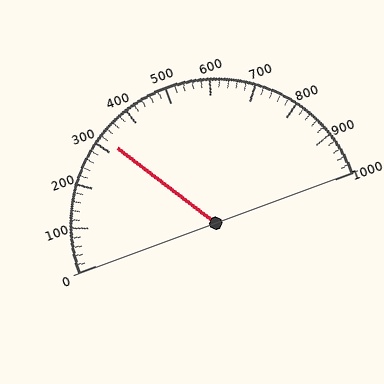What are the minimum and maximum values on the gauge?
The gauge ranges from 0 to 1000.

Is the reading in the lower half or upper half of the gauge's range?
The reading is in the lower half of the range (0 to 1000).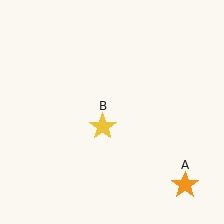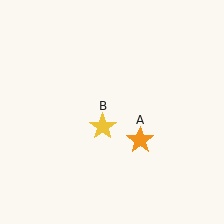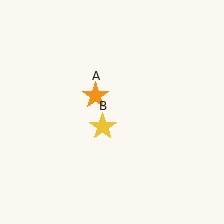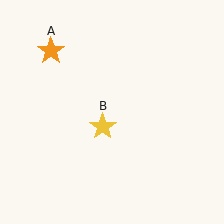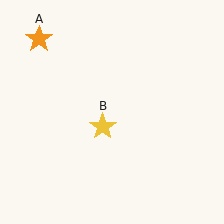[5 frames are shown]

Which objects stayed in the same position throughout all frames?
Yellow star (object B) remained stationary.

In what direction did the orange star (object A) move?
The orange star (object A) moved up and to the left.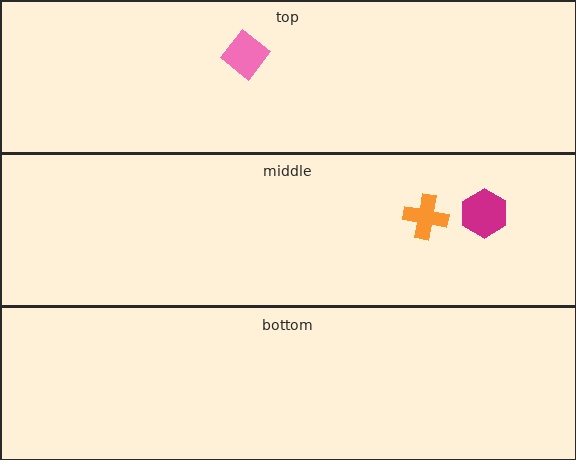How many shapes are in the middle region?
2.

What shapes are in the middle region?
The orange cross, the magenta hexagon.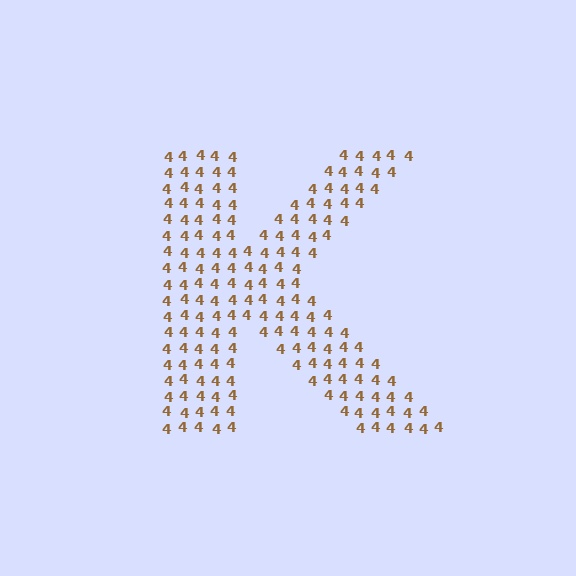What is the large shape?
The large shape is the letter K.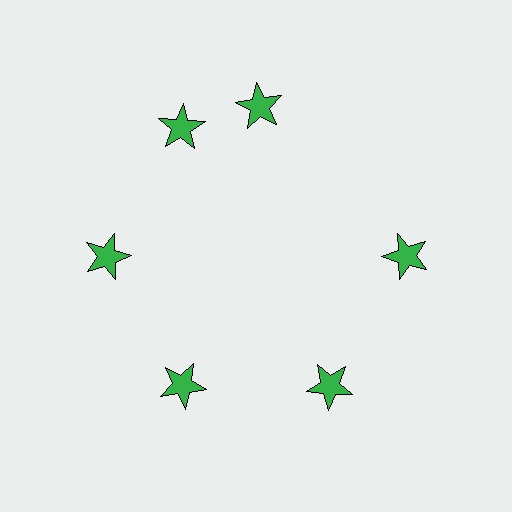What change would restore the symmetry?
The symmetry would be restored by rotating it back into even spacing with its neighbors so that all 6 stars sit at equal angles and equal distance from the center.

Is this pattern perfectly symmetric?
No. The 6 green stars are arranged in a ring, but one element near the 1 o'clock position is rotated out of alignment along the ring, breaking the 6-fold rotational symmetry.